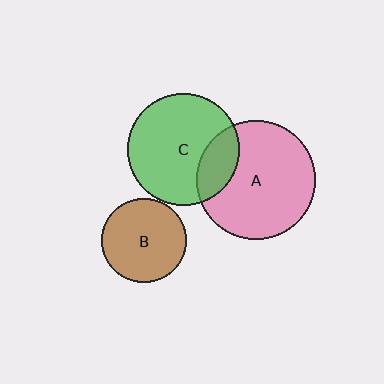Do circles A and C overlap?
Yes.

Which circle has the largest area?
Circle A (pink).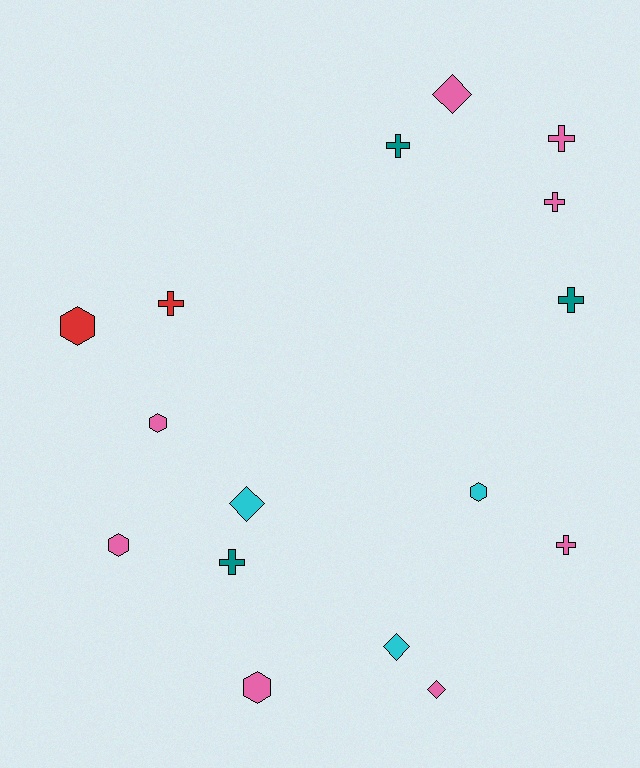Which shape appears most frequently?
Cross, with 7 objects.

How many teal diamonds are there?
There are no teal diamonds.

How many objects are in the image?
There are 16 objects.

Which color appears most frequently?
Pink, with 8 objects.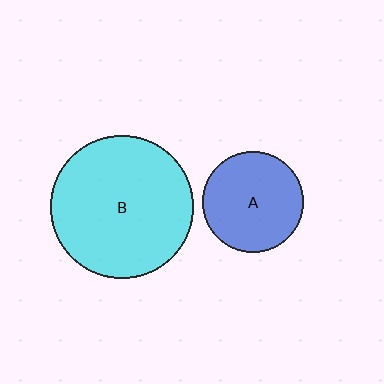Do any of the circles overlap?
No, none of the circles overlap.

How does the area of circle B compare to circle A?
Approximately 2.0 times.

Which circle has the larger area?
Circle B (cyan).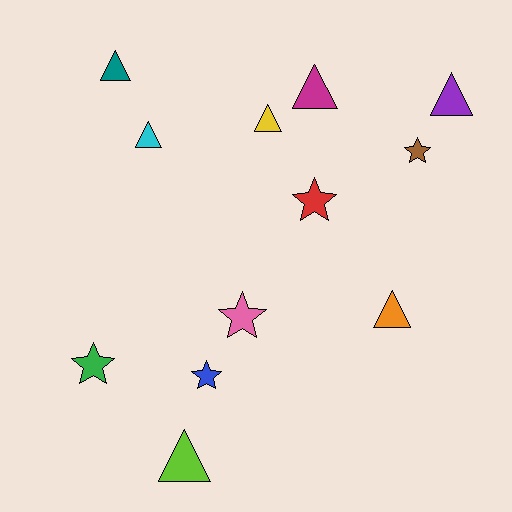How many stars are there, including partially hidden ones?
There are 5 stars.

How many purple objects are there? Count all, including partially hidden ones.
There is 1 purple object.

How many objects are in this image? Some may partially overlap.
There are 12 objects.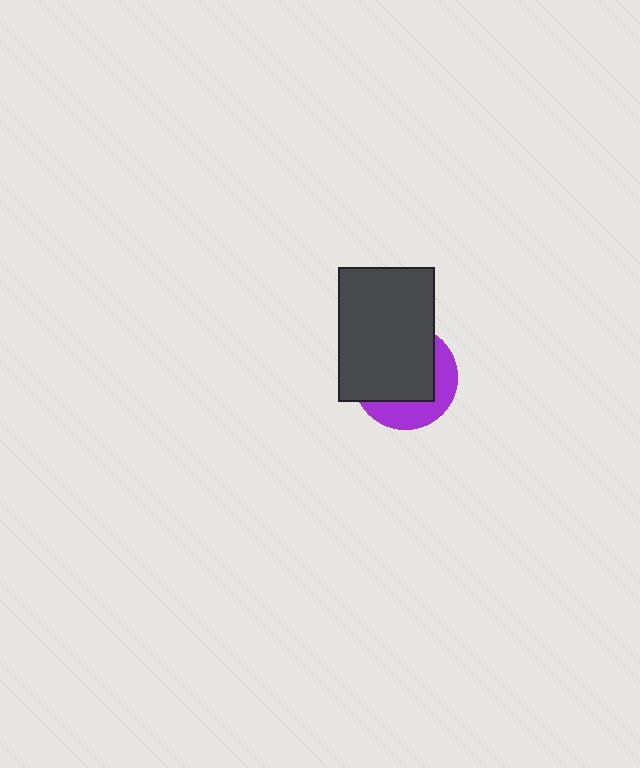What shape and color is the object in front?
The object in front is a dark gray rectangle.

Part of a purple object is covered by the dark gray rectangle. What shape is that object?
It is a circle.